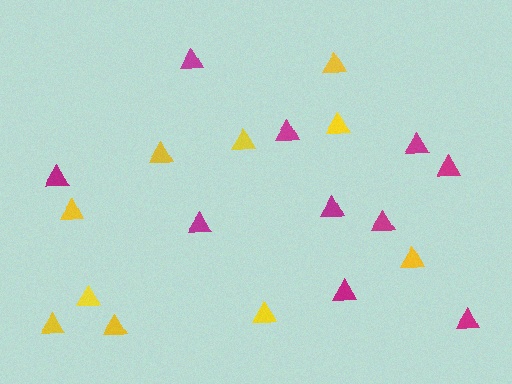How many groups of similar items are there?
There are 2 groups: one group of magenta triangles (10) and one group of yellow triangles (10).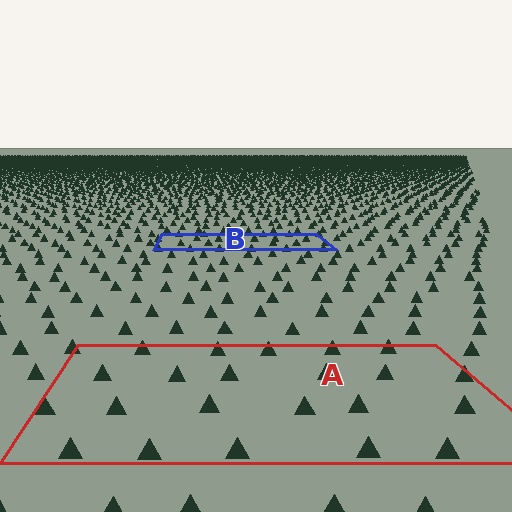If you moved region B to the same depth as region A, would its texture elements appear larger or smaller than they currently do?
They would appear larger. At a closer depth, the same texture elements are projected at a bigger on-screen size.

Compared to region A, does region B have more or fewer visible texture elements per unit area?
Region B has more texture elements per unit area — they are packed more densely because it is farther away.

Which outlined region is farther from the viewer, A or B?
Region B is farther from the viewer — the texture elements inside it appear smaller and more densely packed.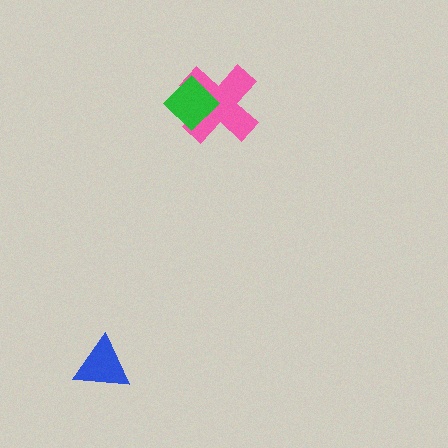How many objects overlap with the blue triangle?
0 objects overlap with the blue triangle.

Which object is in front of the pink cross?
The green diamond is in front of the pink cross.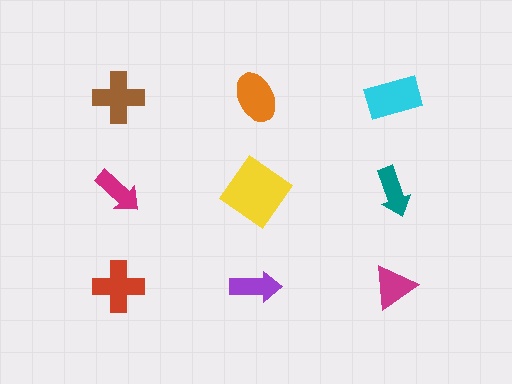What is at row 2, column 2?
A yellow diamond.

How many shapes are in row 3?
3 shapes.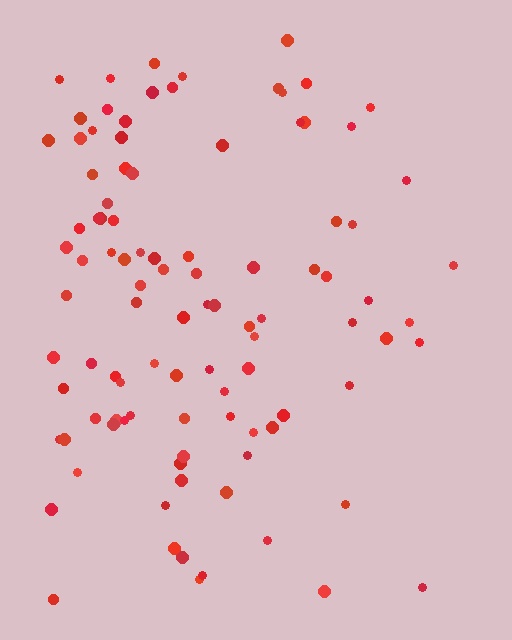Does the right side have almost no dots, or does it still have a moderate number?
Still a moderate number, just noticeably fewer than the left.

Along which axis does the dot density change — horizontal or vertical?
Horizontal.